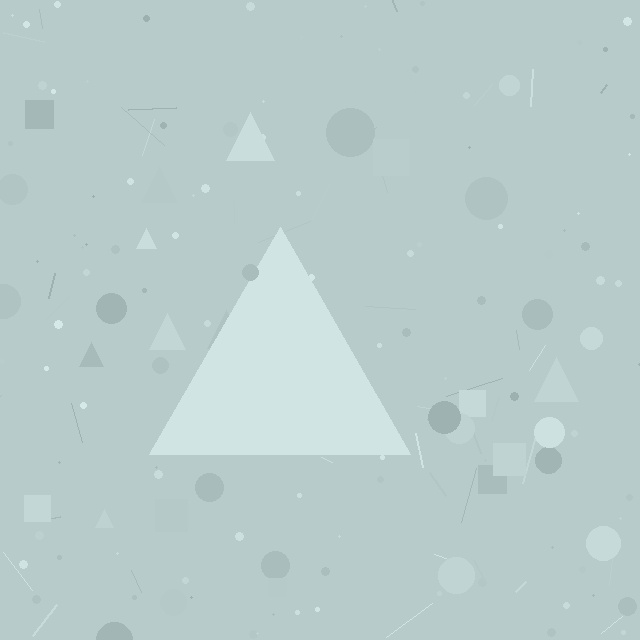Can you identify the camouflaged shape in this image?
The camouflaged shape is a triangle.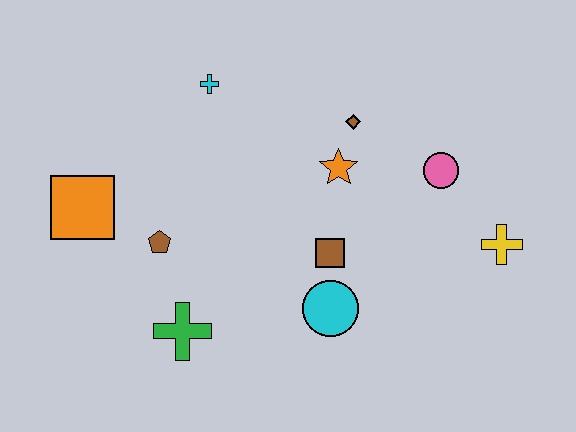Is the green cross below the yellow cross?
Yes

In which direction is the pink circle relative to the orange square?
The pink circle is to the right of the orange square.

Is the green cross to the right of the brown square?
No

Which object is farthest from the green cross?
The yellow cross is farthest from the green cross.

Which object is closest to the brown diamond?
The orange star is closest to the brown diamond.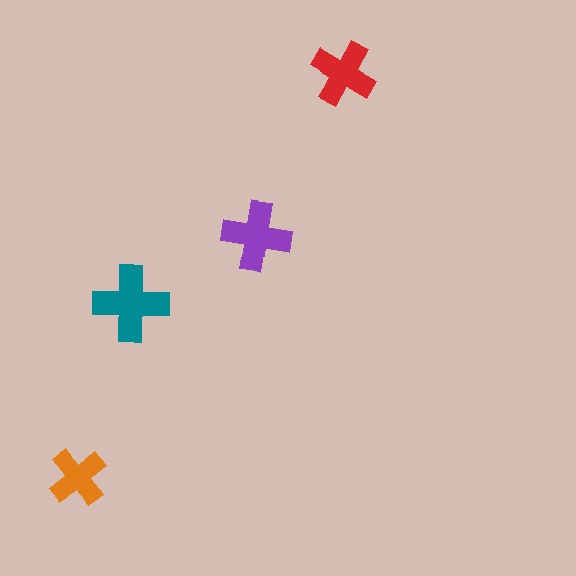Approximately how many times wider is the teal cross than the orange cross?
About 1.5 times wider.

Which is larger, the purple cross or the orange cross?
The purple one.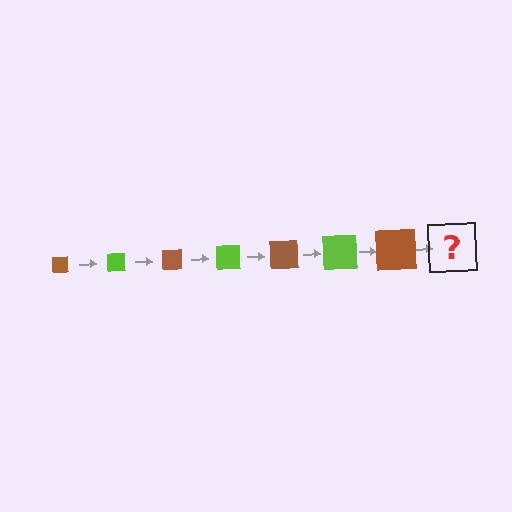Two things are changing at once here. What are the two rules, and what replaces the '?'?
The two rules are that the square grows larger each step and the color cycles through brown and lime. The '?' should be a lime square, larger than the previous one.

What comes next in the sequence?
The next element should be a lime square, larger than the previous one.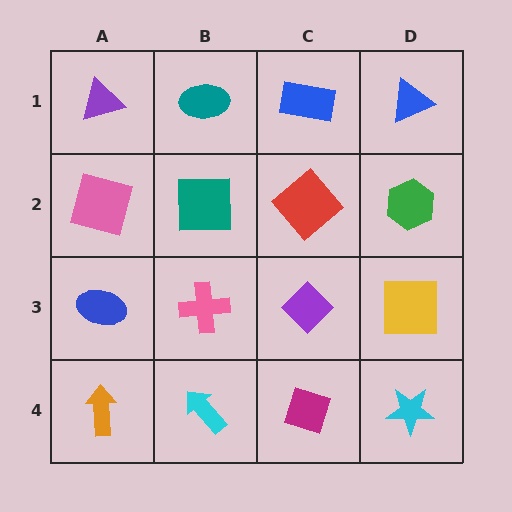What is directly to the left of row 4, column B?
An orange arrow.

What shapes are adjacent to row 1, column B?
A teal square (row 2, column B), a purple triangle (row 1, column A), a blue rectangle (row 1, column C).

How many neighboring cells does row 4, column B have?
3.